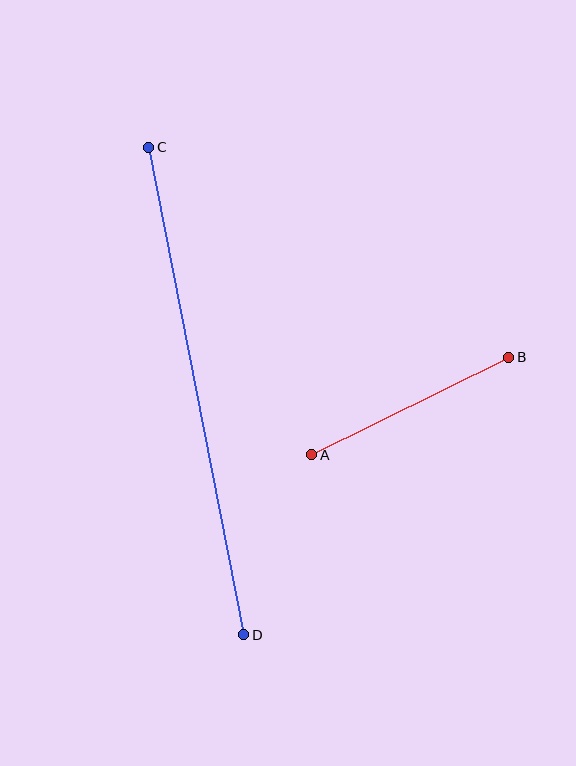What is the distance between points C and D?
The distance is approximately 497 pixels.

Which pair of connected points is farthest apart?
Points C and D are farthest apart.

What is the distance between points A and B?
The distance is approximately 220 pixels.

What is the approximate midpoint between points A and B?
The midpoint is at approximately (410, 406) pixels.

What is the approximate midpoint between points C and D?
The midpoint is at approximately (196, 391) pixels.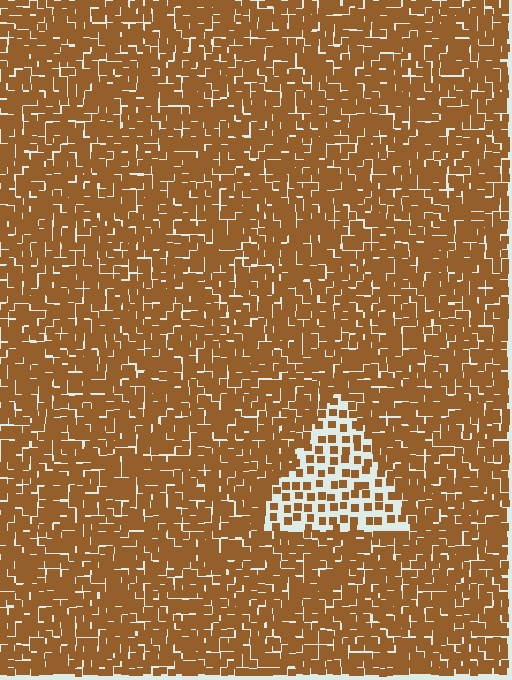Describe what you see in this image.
The image contains small brown elements arranged at two different densities. A triangle-shaped region is visible where the elements are less densely packed than the surrounding area.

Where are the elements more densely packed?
The elements are more densely packed outside the triangle boundary.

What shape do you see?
I see a triangle.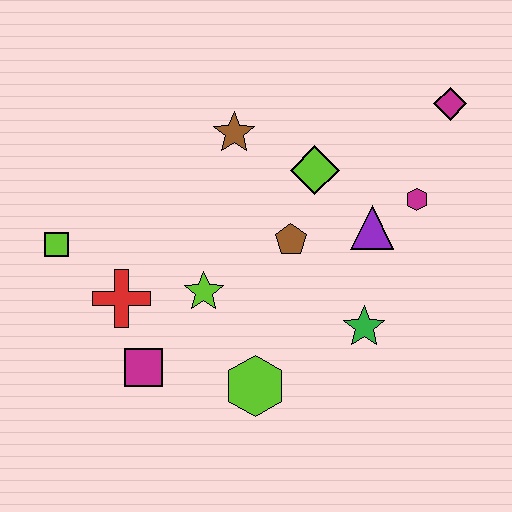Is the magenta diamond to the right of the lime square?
Yes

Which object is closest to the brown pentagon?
The lime diamond is closest to the brown pentagon.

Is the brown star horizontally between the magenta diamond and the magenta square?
Yes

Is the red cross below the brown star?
Yes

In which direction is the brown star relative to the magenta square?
The brown star is above the magenta square.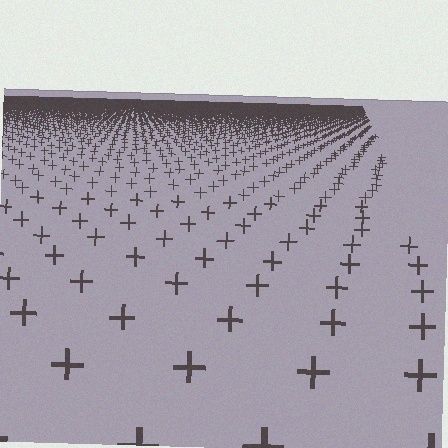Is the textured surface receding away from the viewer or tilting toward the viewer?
The surface is receding away from the viewer. Texture elements get smaller and denser toward the top.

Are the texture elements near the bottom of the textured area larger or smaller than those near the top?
Larger. Near the bottom, elements are closer to the viewer and appear at a bigger on-screen size.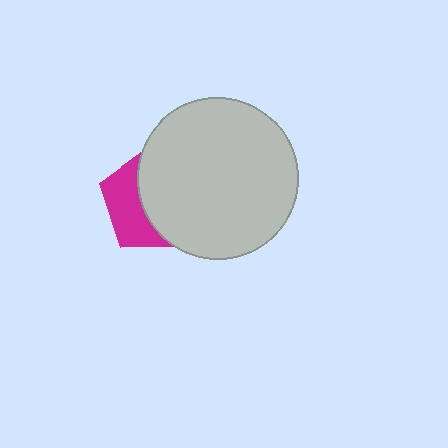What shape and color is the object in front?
The object in front is a light gray circle.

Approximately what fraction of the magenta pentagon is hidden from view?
Roughly 61% of the magenta pentagon is hidden behind the light gray circle.